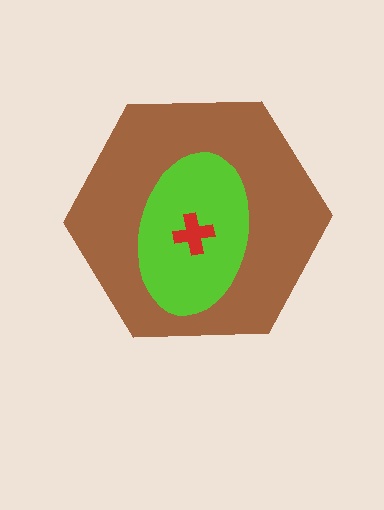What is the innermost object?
The red cross.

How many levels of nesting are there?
3.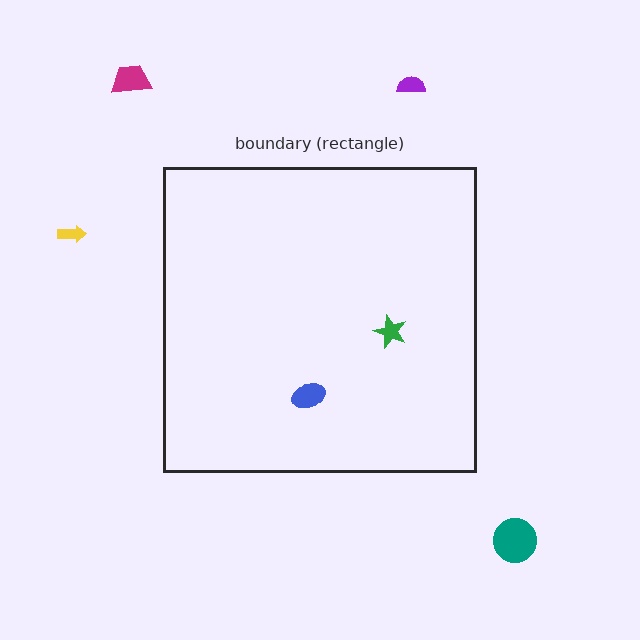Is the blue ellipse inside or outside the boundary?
Inside.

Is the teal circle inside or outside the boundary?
Outside.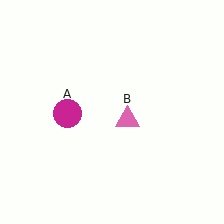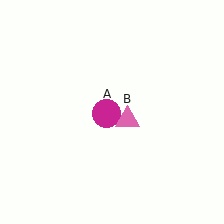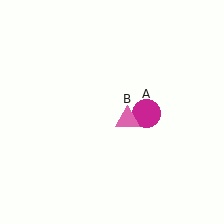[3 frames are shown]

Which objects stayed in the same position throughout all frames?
Pink triangle (object B) remained stationary.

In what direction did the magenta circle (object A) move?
The magenta circle (object A) moved right.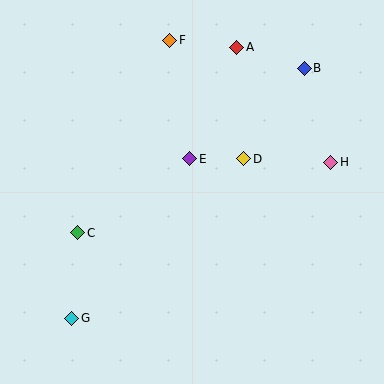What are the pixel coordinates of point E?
Point E is at (190, 159).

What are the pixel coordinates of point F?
Point F is at (170, 40).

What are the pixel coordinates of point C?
Point C is at (78, 233).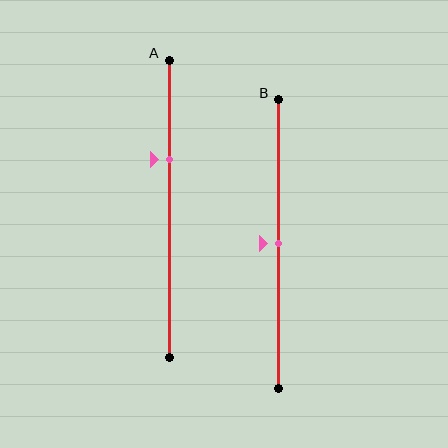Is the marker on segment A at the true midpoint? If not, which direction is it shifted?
No, the marker on segment A is shifted upward by about 17% of the segment length.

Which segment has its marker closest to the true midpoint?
Segment B has its marker closest to the true midpoint.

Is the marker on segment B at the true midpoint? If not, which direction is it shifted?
Yes, the marker on segment B is at the true midpoint.